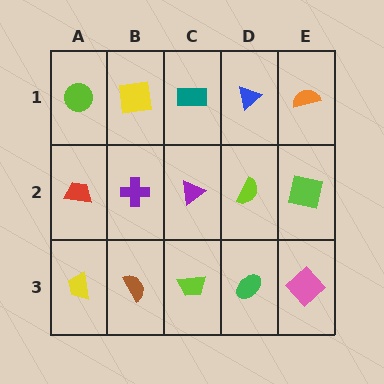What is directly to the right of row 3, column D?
A pink diamond.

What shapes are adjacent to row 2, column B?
A yellow square (row 1, column B), a brown semicircle (row 3, column B), a red trapezoid (row 2, column A), a purple triangle (row 2, column C).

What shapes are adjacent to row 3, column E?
A lime square (row 2, column E), a green ellipse (row 3, column D).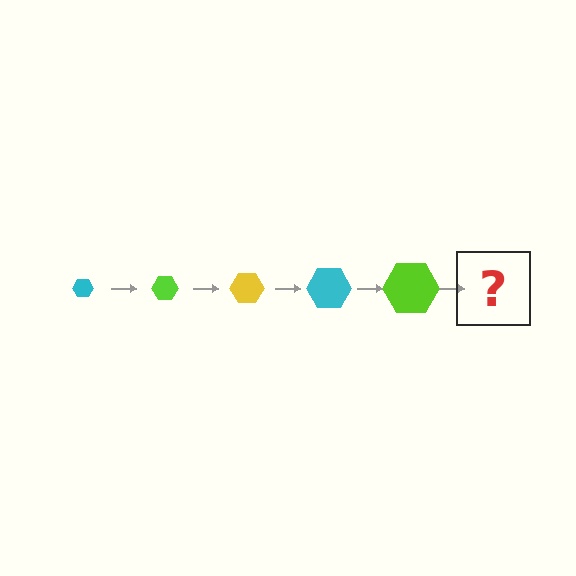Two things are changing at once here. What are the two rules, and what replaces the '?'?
The two rules are that the hexagon grows larger each step and the color cycles through cyan, lime, and yellow. The '?' should be a yellow hexagon, larger than the previous one.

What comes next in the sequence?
The next element should be a yellow hexagon, larger than the previous one.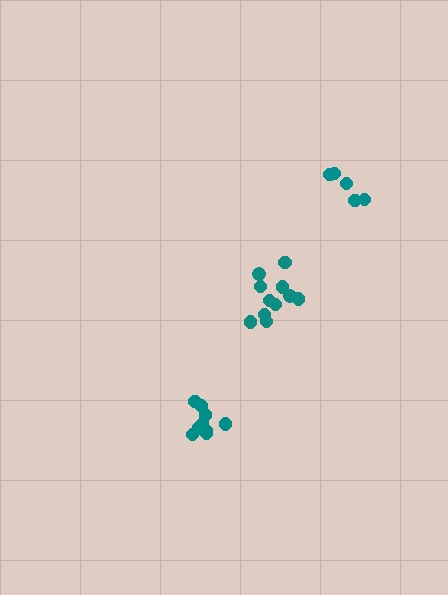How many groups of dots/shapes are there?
There are 3 groups.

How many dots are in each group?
Group 1: 9 dots, Group 2: 5 dots, Group 3: 11 dots (25 total).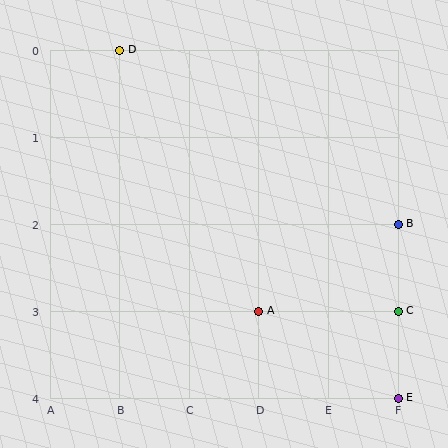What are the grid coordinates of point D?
Point D is at grid coordinates (B, 0).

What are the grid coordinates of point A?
Point A is at grid coordinates (D, 3).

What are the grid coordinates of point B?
Point B is at grid coordinates (F, 2).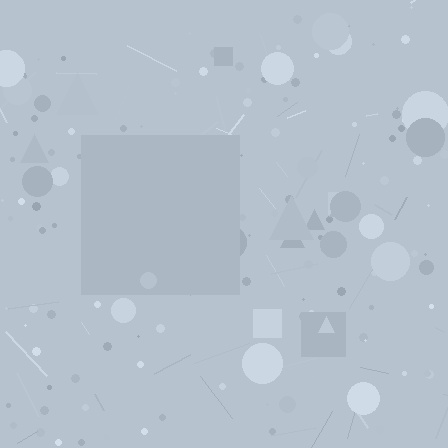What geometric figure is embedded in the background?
A square is embedded in the background.